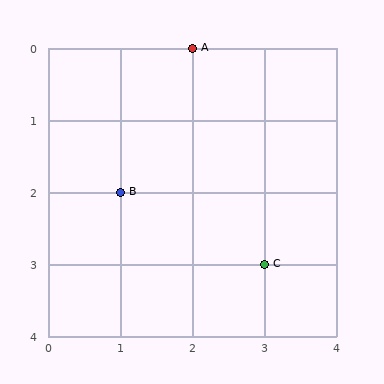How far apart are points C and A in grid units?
Points C and A are 1 column and 3 rows apart (about 3.2 grid units diagonally).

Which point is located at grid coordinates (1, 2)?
Point B is at (1, 2).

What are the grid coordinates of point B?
Point B is at grid coordinates (1, 2).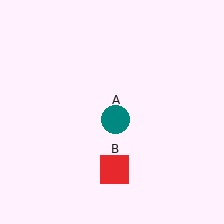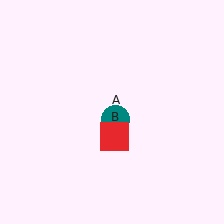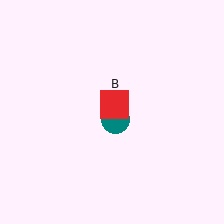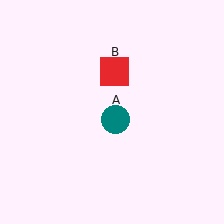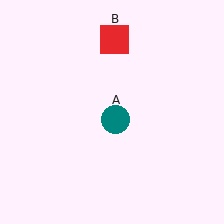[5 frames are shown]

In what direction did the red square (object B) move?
The red square (object B) moved up.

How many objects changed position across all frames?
1 object changed position: red square (object B).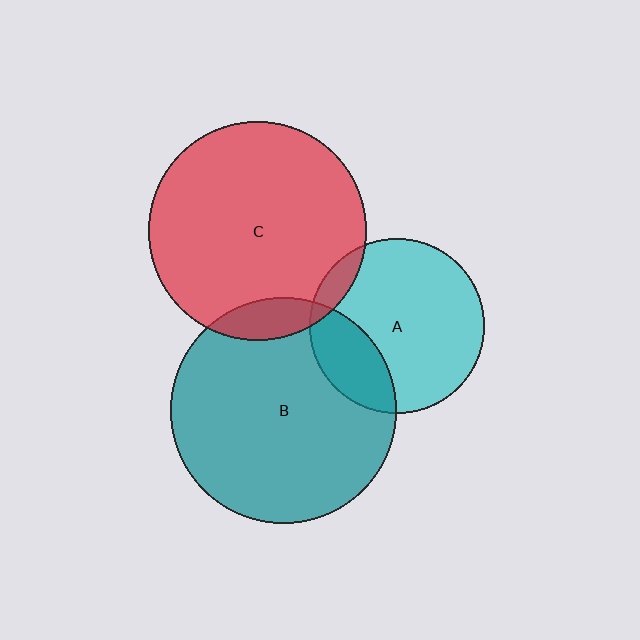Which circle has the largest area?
Circle B (teal).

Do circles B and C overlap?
Yes.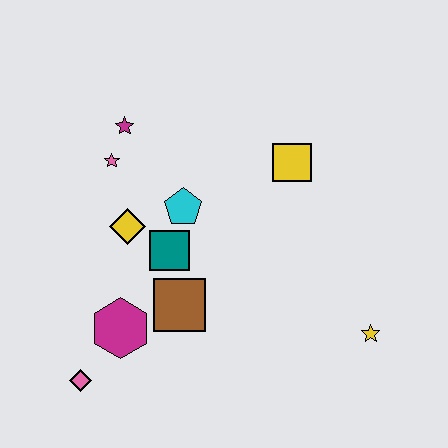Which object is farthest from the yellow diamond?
The yellow star is farthest from the yellow diamond.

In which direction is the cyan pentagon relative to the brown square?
The cyan pentagon is above the brown square.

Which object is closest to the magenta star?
The pink star is closest to the magenta star.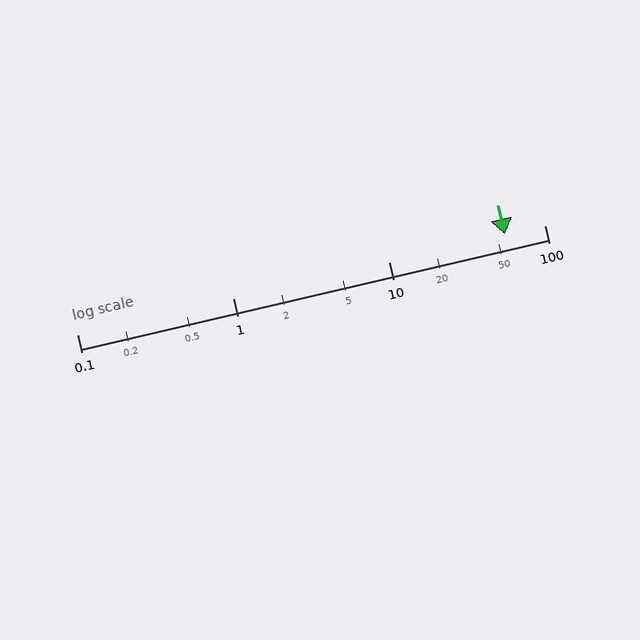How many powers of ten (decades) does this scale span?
The scale spans 3 decades, from 0.1 to 100.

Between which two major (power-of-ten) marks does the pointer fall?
The pointer is between 10 and 100.